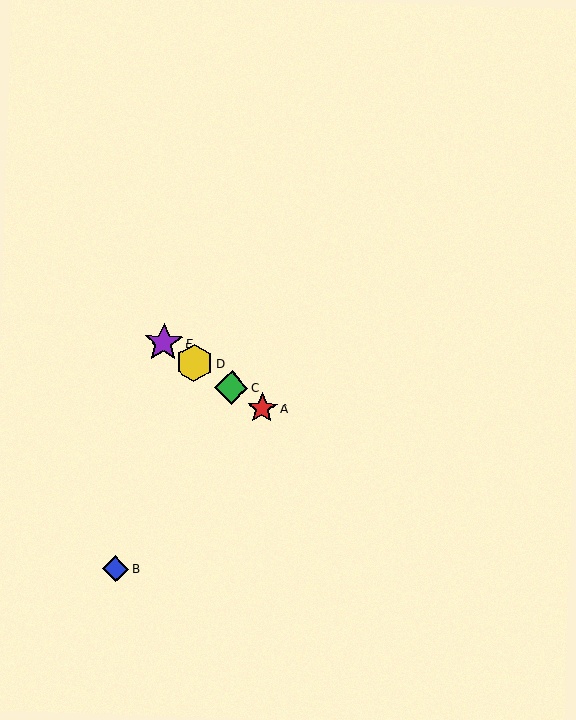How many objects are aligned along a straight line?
4 objects (A, C, D, E) are aligned along a straight line.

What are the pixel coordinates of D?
Object D is at (194, 363).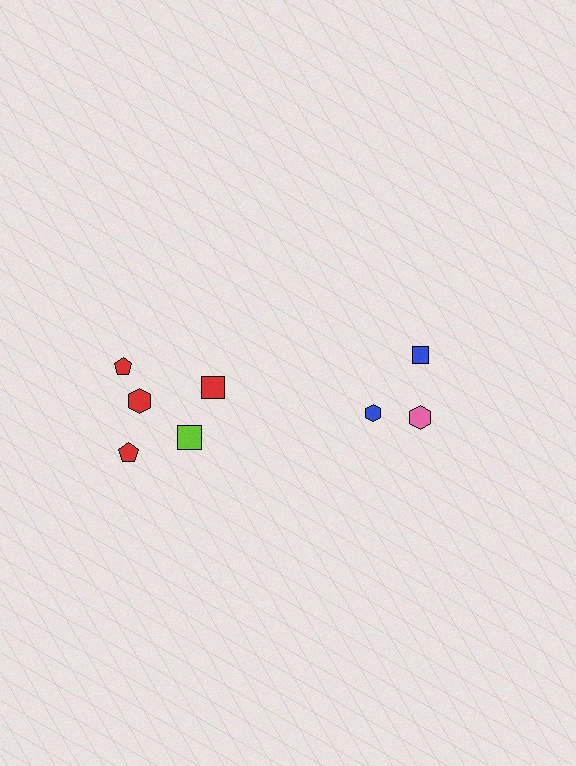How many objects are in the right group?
There are 3 objects.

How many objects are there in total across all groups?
There are 8 objects.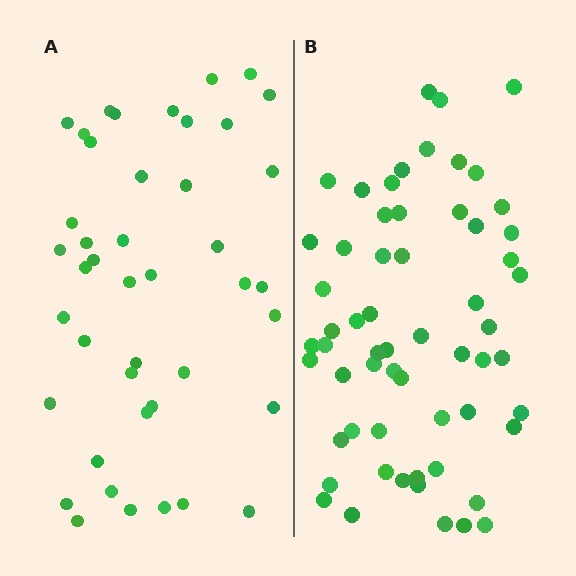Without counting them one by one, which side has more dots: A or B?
Region B (the right region) has more dots.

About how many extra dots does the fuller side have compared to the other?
Region B has approximately 15 more dots than region A.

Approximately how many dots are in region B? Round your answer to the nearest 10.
About 60 dots.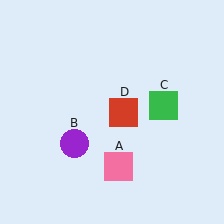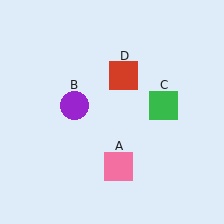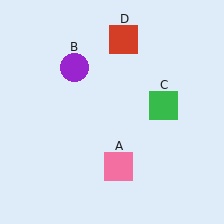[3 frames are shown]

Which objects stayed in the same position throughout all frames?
Pink square (object A) and green square (object C) remained stationary.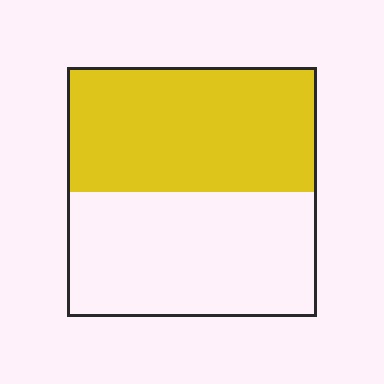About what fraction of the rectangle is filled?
About one half (1/2).